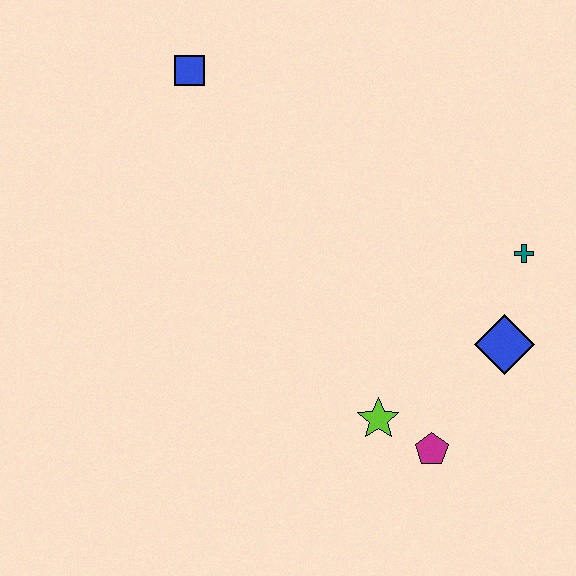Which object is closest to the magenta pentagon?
The lime star is closest to the magenta pentagon.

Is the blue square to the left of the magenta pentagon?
Yes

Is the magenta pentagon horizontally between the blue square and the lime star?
No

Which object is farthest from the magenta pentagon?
The blue square is farthest from the magenta pentagon.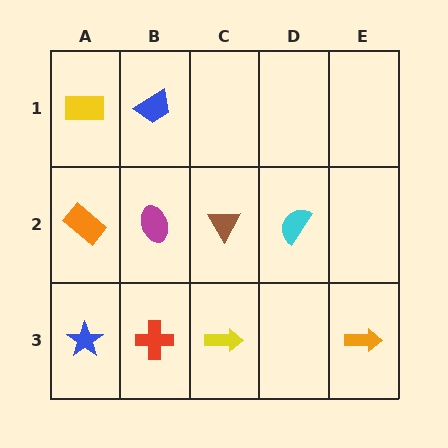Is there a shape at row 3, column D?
No, that cell is empty.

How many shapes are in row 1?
2 shapes.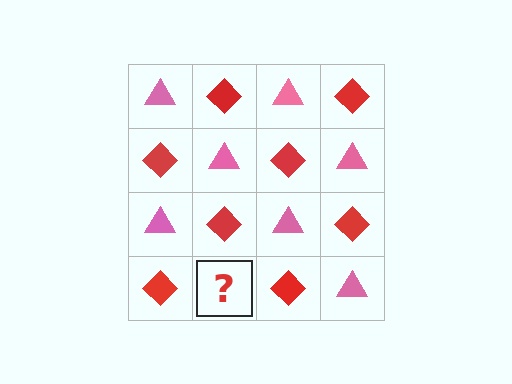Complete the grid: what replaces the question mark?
The question mark should be replaced with a pink triangle.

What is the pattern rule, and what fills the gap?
The rule is that it alternates pink triangle and red diamond in a checkerboard pattern. The gap should be filled with a pink triangle.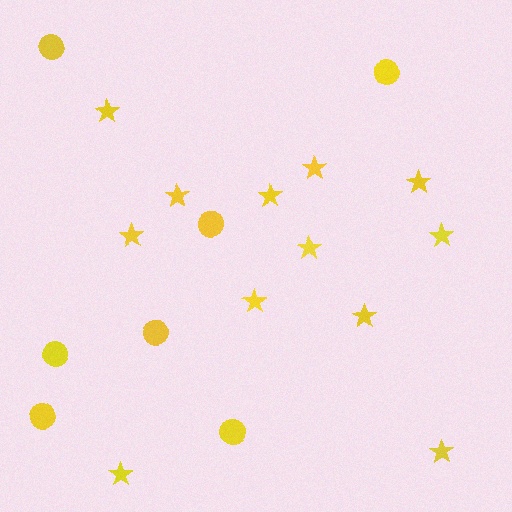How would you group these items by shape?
There are 2 groups: one group of stars (12) and one group of circles (7).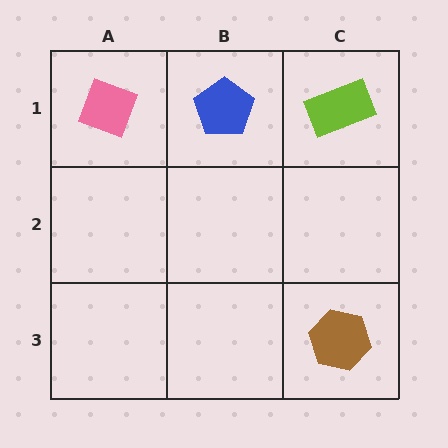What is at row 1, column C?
A lime rectangle.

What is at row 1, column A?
A pink diamond.